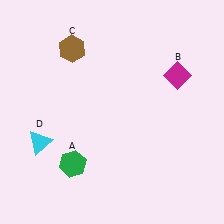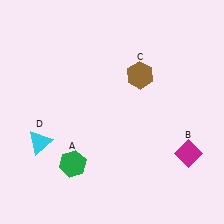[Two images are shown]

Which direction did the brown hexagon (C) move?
The brown hexagon (C) moved right.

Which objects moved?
The objects that moved are: the magenta diamond (B), the brown hexagon (C).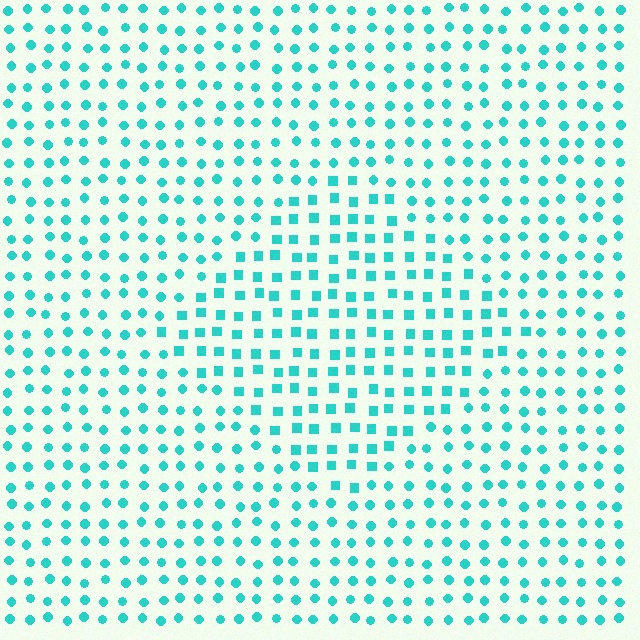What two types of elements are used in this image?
The image uses squares inside the diamond region and circles outside it.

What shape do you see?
I see a diamond.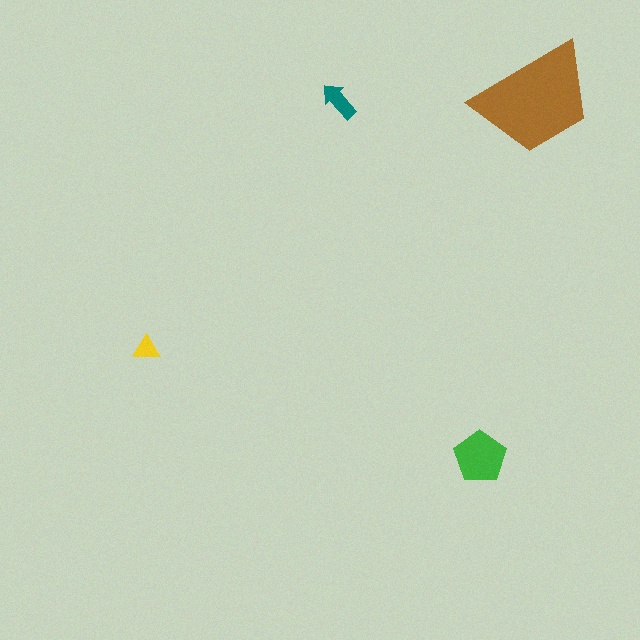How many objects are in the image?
There are 4 objects in the image.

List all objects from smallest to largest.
The yellow triangle, the teal arrow, the green pentagon, the brown trapezoid.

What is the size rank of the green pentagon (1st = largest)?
2nd.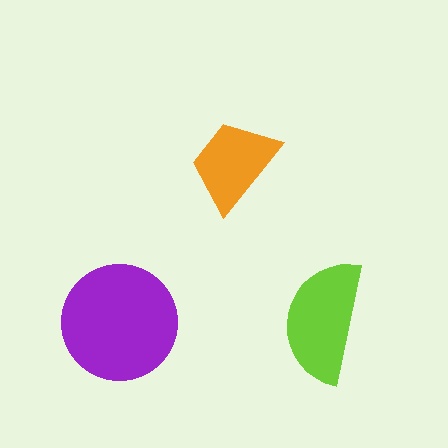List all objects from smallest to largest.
The orange trapezoid, the lime semicircle, the purple circle.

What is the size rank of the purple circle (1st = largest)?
1st.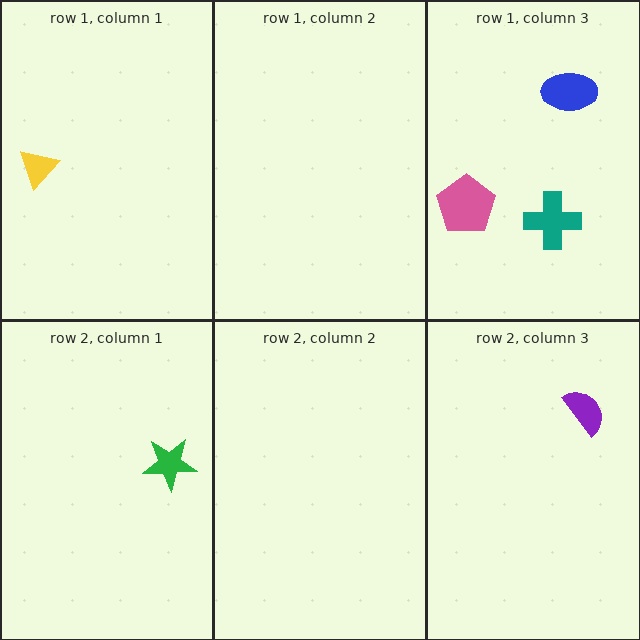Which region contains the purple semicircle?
The row 2, column 3 region.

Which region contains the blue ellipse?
The row 1, column 3 region.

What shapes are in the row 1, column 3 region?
The pink pentagon, the blue ellipse, the teal cross.